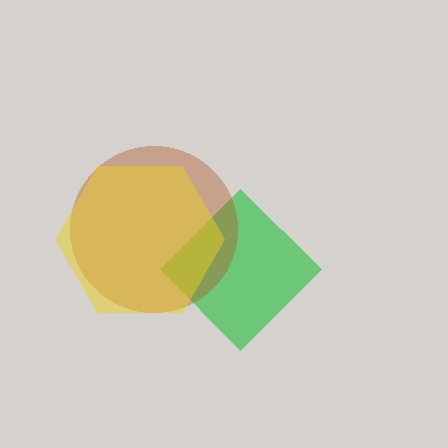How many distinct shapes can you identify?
There are 3 distinct shapes: a green diamond, a brown circle, a yellow hexagon.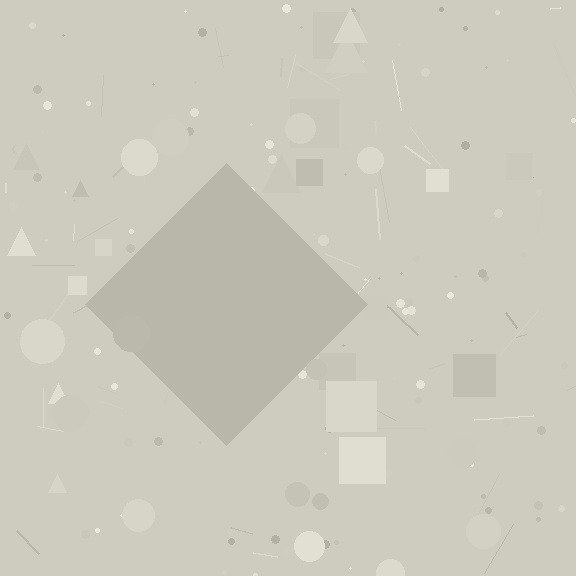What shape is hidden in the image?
A diamond is hidden in the image.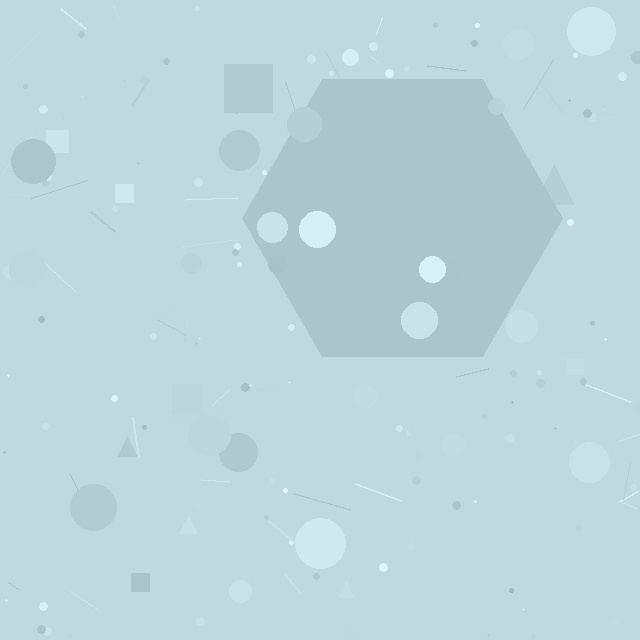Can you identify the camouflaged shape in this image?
The camouflaged shape is a hexagon.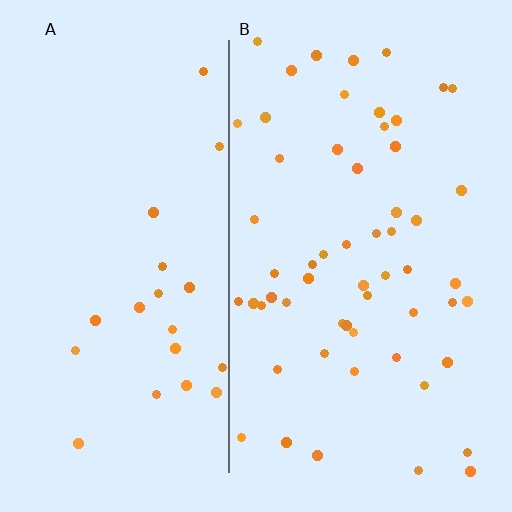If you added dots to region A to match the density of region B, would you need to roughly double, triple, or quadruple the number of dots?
Approximately triple.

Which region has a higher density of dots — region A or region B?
B (the right).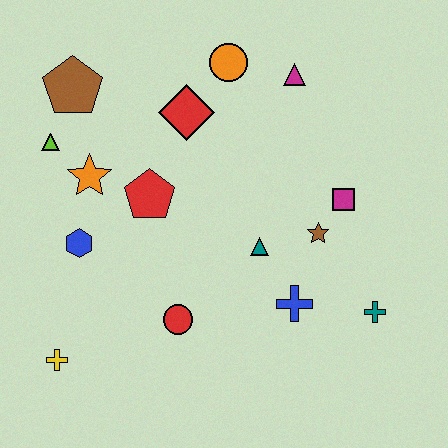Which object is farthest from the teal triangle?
The brown pentagon is farthest from the teal triangle.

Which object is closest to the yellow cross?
The blue hexagon is closest to the yellow cross.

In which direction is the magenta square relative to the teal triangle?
The magenta square is to the right of the teal triangle.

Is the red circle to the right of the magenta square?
No